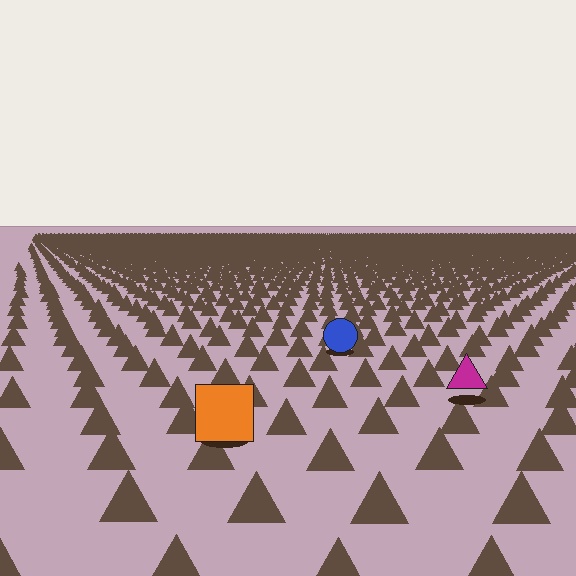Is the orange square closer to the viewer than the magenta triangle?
Yes. The orange square is closer — you can tell from the texture gradient: the ground texture is coarser near it.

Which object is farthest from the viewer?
The blue circle is farthest from the viewer. It appears smaller and the ground texture around it is denser.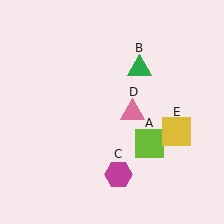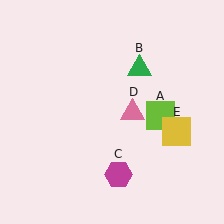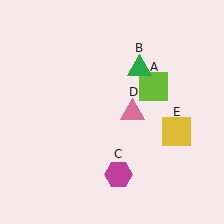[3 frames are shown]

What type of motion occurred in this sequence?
The lime square (object A) rotated counterclockwise around the center of the scene.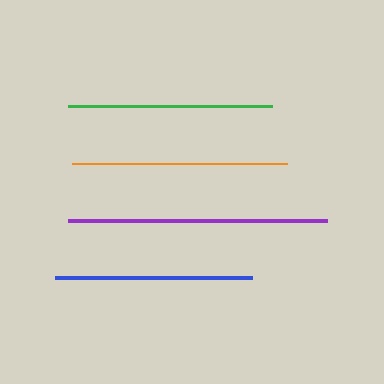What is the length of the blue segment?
The blue segment is approximately 197 pixels long.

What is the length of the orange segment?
The orange segment is approximately 214 pixels long.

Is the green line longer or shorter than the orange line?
The orange line is longer than the green line.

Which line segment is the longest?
The purple line is the longest at approximately 258 pixels.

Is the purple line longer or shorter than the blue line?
The purple line is longer than the blue line.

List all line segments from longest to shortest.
From longest to shortest: purple, orange, green, blue.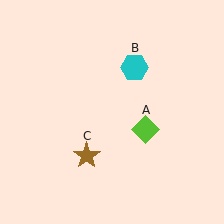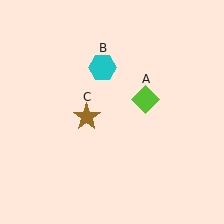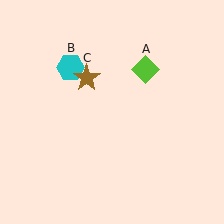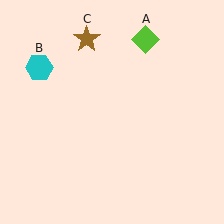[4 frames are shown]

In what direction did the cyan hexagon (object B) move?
The cyan hexagon (object B) moved left.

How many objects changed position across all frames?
3 objects changed position: lime diamond (object A), cyan hexagon (object B), brown star (object C).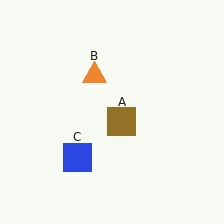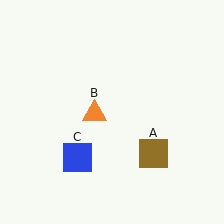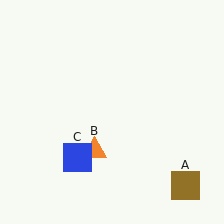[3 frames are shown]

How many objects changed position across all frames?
2 objects changed position: brown square (object A), orange triangle (object B).